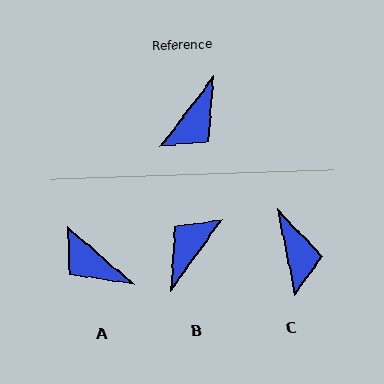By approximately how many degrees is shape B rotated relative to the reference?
Approximately 179 degrees clockwise.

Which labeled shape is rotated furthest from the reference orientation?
B, about 179 degrees away.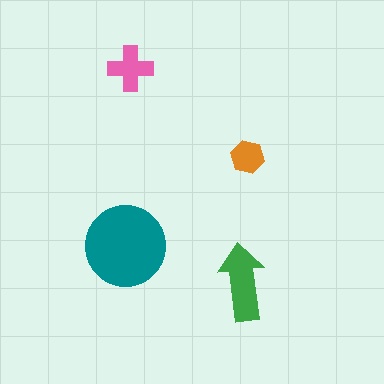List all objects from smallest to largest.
The orange hexagon, the pink cross, the green arrow, the teal circle.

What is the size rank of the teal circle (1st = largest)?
1st.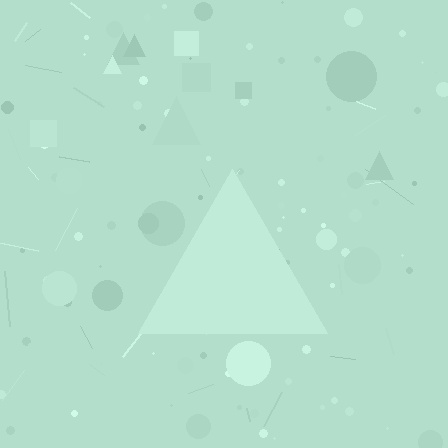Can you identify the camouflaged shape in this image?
The camouflaged shape is a triangle.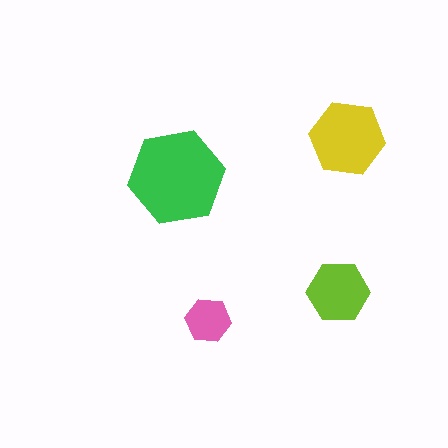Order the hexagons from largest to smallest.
the green one, the yellow one, the lime one, the pink one.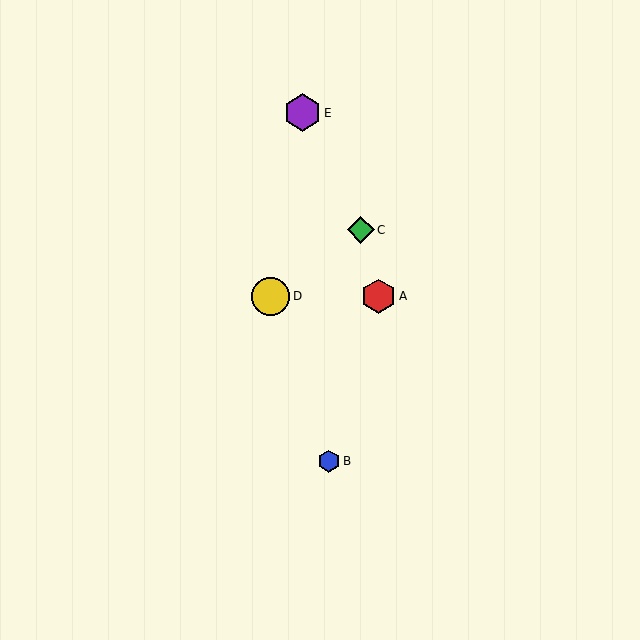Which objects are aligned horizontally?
Objects A, D are aligned horizontally.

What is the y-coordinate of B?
Object B is at y≈461.